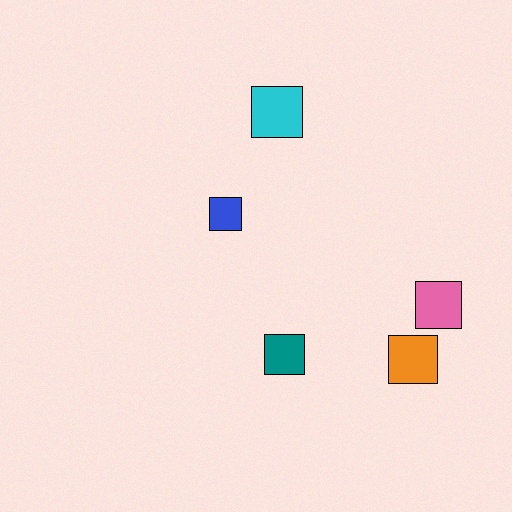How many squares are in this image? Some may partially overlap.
There are 5 squares.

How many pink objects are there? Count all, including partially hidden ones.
There is 1 pink object.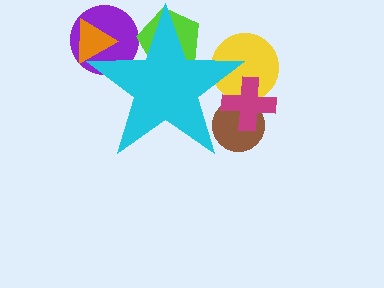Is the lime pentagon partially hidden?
Yes, the lime pentagon is partially hidden behind the cyan star.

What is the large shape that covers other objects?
A cyan star.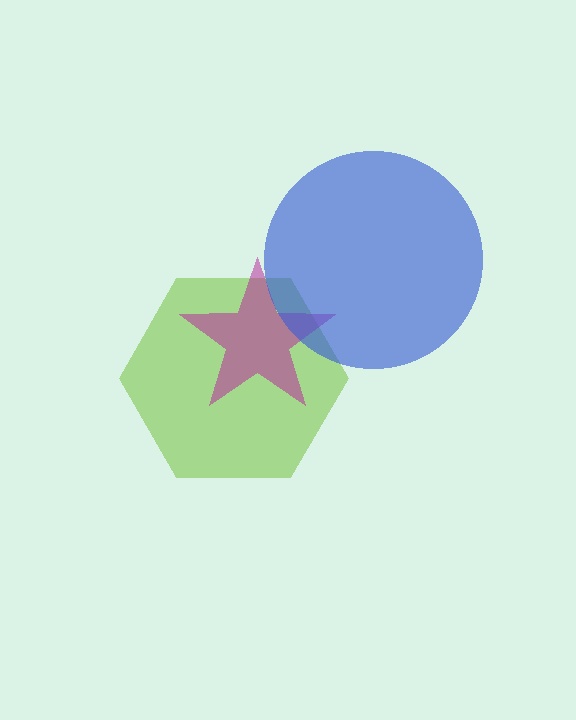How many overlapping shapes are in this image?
There are 3 overlapping shapes in the image.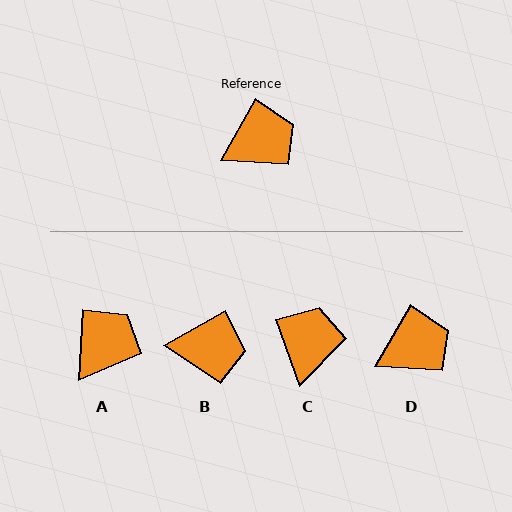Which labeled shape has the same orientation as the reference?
D.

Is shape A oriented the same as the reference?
No, it is off by about 27 degrees.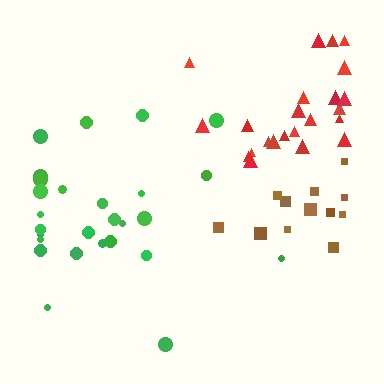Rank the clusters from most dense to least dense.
red, brown, green.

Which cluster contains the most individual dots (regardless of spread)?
Green (28).